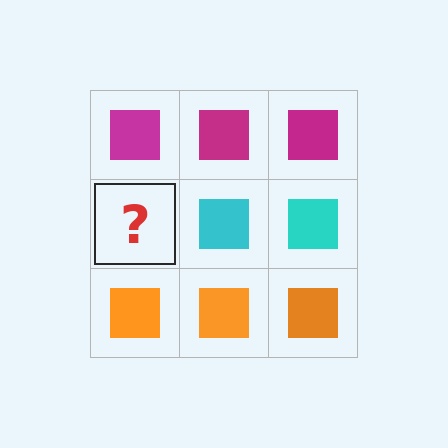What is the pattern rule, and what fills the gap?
The rule is that each row has a consistent color. The gap should be filled with a cyan square.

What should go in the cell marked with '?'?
The missing cell should contain a cyan square.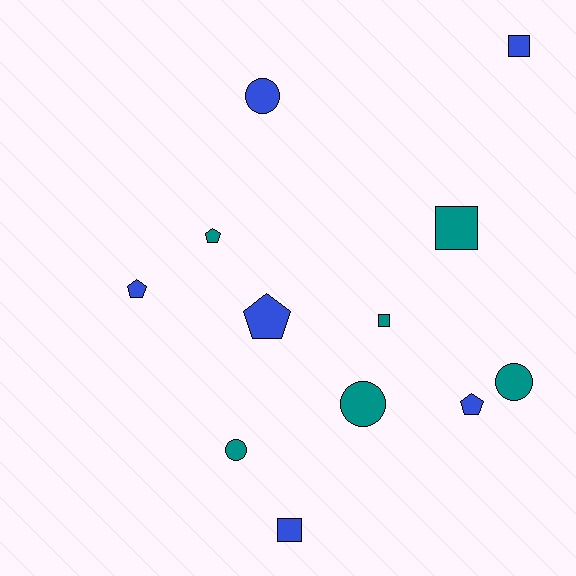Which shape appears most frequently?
Circle, with 4 objects.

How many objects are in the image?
There are 12 objects.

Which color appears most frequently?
Teal, with 6 objects.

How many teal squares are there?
There are 2 teal squares.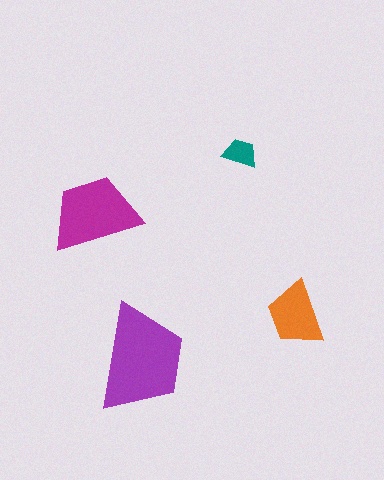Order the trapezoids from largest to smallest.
the purple one, the magenta one, the orange one, the teal one.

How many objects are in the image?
There are 4 objects in the image.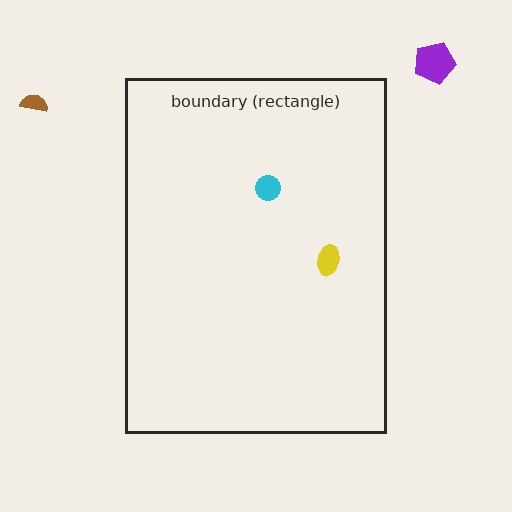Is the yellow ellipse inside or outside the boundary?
Inside.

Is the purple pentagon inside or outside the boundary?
Outside.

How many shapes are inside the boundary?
2 inside, 2 outside.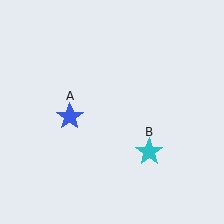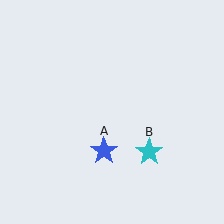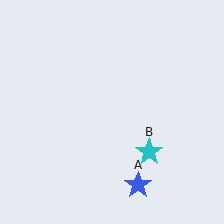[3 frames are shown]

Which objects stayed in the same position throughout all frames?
Cyan star (object B) remained stationary.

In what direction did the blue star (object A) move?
The blue star (object A) moved down and to the right.